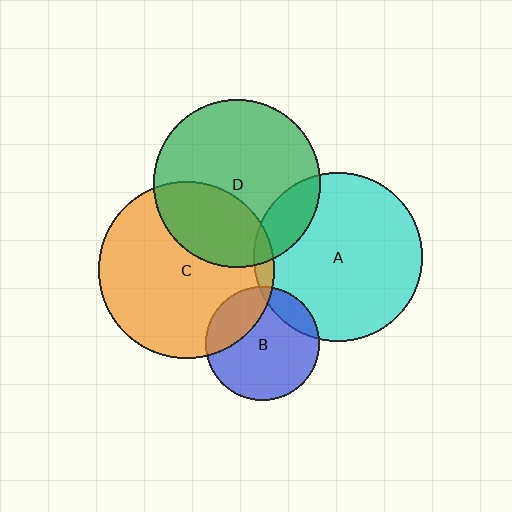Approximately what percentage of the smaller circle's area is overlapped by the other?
Approximately 30%.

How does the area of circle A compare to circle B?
Approximately 2.2 times.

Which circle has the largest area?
Circle C (orange).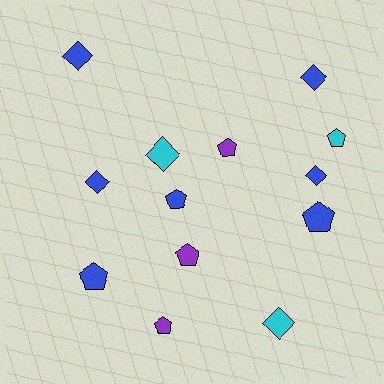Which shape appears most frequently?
Pentagon, with 7 objects.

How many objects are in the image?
There are 13 objects.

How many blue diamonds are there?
There are 4 blue diamonds.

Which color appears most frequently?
Blue, with 7 objects.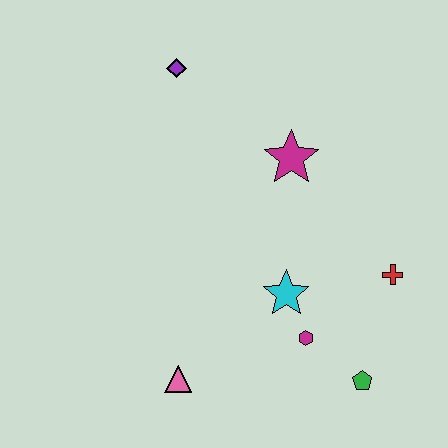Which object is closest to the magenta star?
The cyan star is closest to the magenta star.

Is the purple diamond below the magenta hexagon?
No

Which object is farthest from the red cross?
The purple diamond is farthest from the red cross.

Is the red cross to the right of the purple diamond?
Yes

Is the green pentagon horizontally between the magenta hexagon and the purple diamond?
No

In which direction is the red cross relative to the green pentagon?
The red cross is above the green pentagon.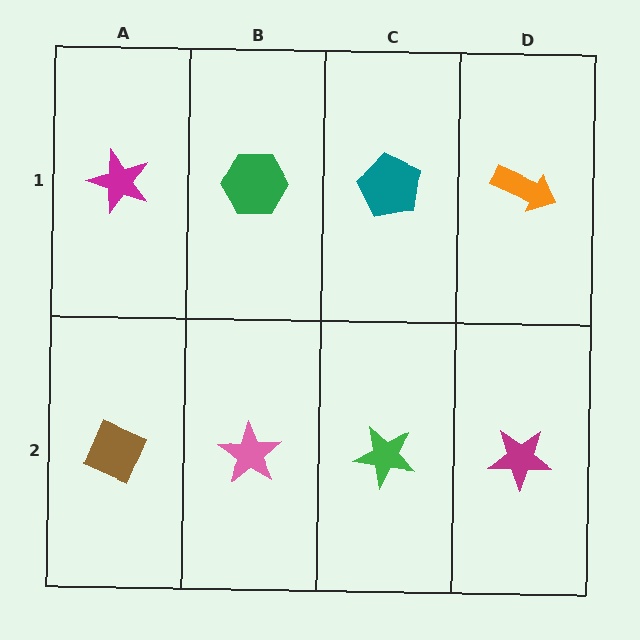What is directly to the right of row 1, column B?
A teal pentagon.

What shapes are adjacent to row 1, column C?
A green star (row 2, column C), a green hexagon (row 1, column B), an orange arrow (row 1, column D).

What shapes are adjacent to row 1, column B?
A pink star (row 2, column B), a magenta star (row 1, column A), a teal pentagon (row 1, column C).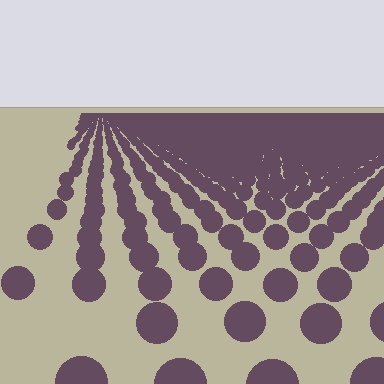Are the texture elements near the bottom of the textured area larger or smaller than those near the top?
Larger. Near the bottom, elements are closer to the viewer and appear at a bigger on-screen size.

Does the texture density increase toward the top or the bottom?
Density increases toward the top.